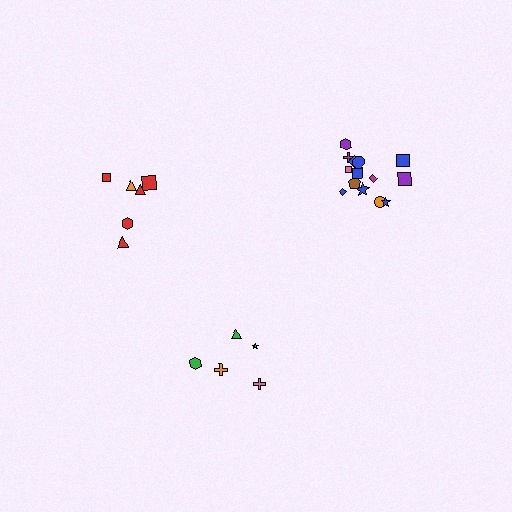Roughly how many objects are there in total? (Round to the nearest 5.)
Roughly 25 objects in total.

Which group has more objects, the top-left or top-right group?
The top-right group.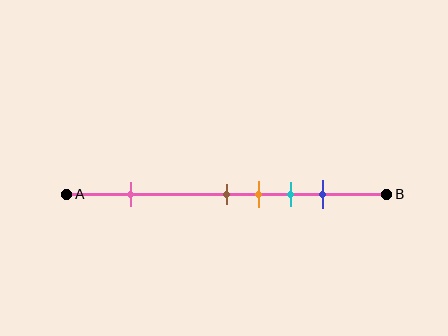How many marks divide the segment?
There are 5 marks dividing the segment.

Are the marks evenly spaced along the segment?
No, the marks are not evenly spaced.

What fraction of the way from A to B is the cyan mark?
The cyan mark is approximately 70% (0.7) of the way from A to B.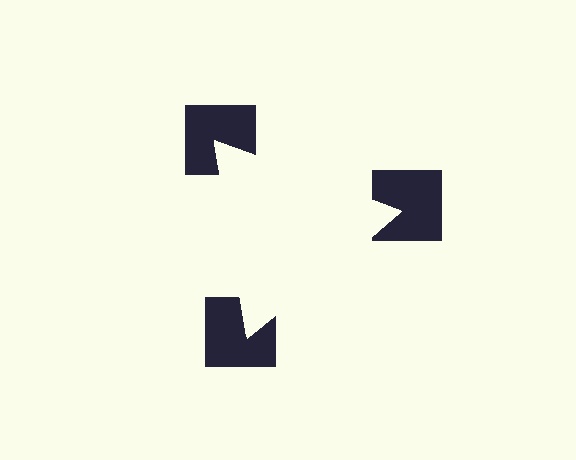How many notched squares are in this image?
There are 3 — one at each vertex of the illusory triangle.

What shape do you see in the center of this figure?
An illusory triangle — its edges are inferred from the aligned wedge cuts in the notched squares, not physically drawn.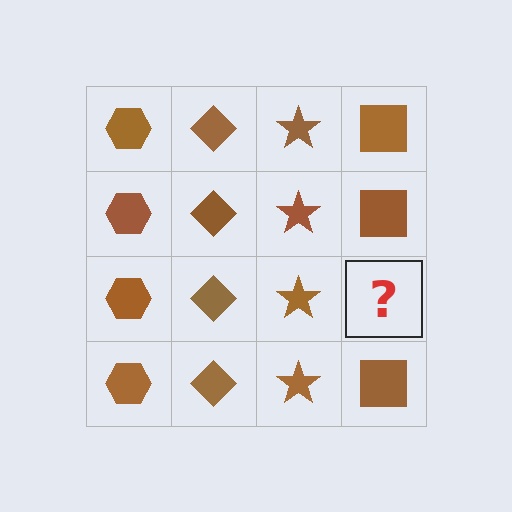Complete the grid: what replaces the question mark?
The question mark should be replaced with a brown square.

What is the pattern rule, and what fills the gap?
The rule is that each column has a consistent shape. The gap should be filled with a brown square.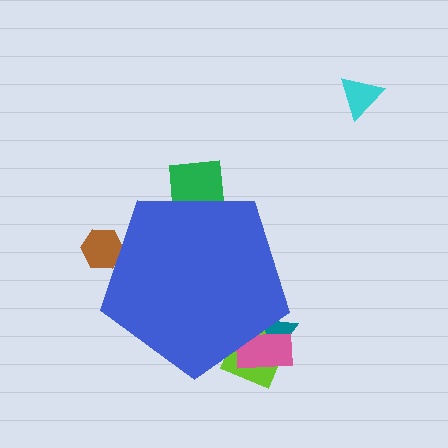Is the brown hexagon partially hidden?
Yes, the brown hexagon is partially hidden behind the blue pentagon.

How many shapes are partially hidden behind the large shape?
5 shapes are partially hidden.